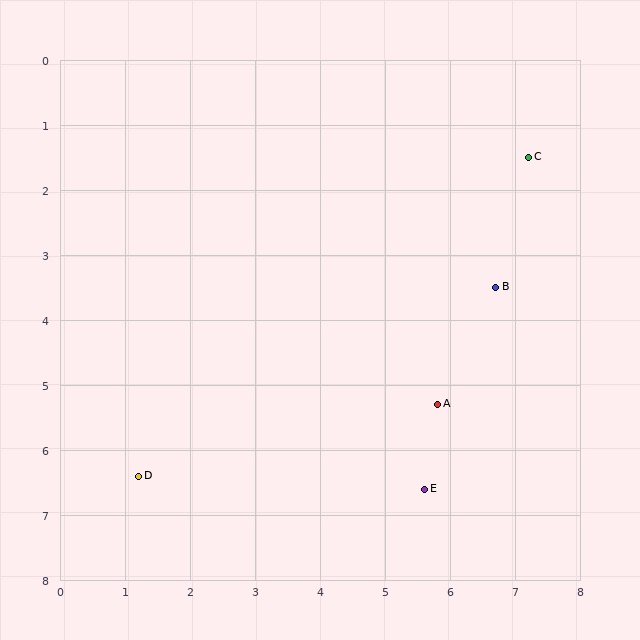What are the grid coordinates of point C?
Point C is at approximately (7.2, 1.5).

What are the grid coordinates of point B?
Point B is at approximately (6.7, 3.5).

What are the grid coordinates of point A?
Point A is at approximately (5.8, 5.3).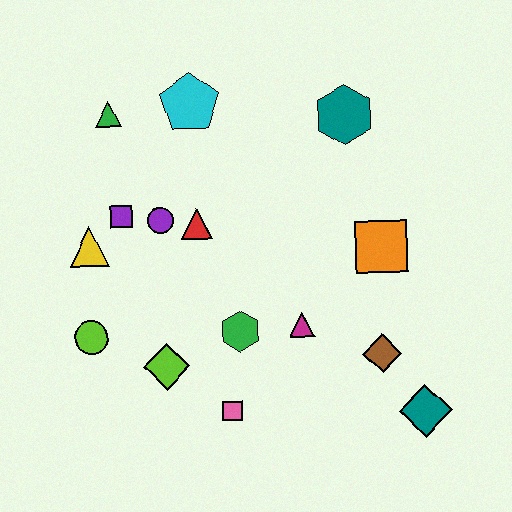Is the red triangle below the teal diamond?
No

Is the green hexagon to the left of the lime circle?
No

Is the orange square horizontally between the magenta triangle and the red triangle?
No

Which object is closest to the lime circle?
The lime diamond is closest to the lime circle.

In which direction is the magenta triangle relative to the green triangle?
The magenta triangle is below the green triangle.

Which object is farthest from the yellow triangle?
The teal diamond is farthest from the yellow triangle.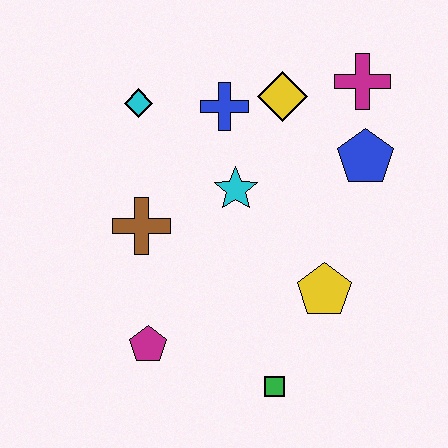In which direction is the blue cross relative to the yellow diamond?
The blue cross is to the left of the yellow diamond.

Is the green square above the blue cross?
No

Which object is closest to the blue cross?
The yellow diamond is closest to the blue cross.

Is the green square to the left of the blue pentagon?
Yes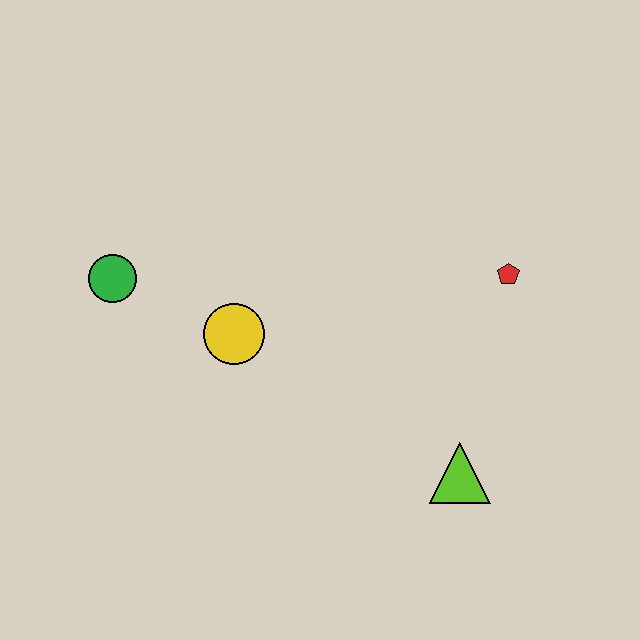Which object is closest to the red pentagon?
The lime triangle is closest to the red pentagon.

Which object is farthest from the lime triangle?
The green circle is farthest from the lime triangle.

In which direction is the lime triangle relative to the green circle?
The lime triangle is to the right of the green circle.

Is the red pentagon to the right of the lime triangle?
Yes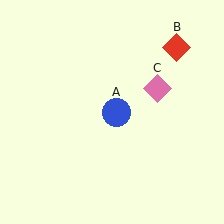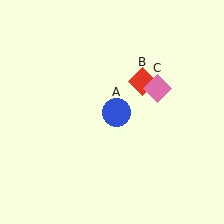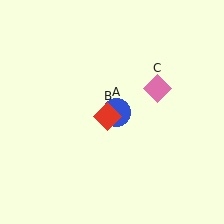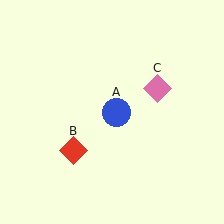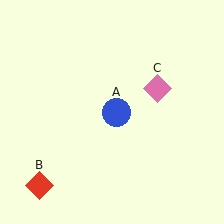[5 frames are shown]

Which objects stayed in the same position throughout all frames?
Blue circle (object A) and pink diamond (object C) remained stationary.